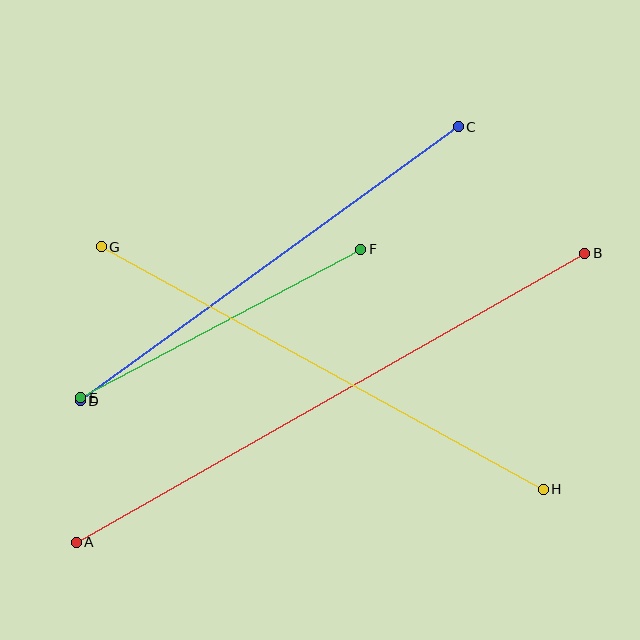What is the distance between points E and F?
The distance is approximately 317 pixels.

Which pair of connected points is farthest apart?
Points A and B are farthest apart.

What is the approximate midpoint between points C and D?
The midpoint is at approximately (269, 264) pixels.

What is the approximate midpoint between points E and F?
The midpoint is at approximately (221, 324) pixels.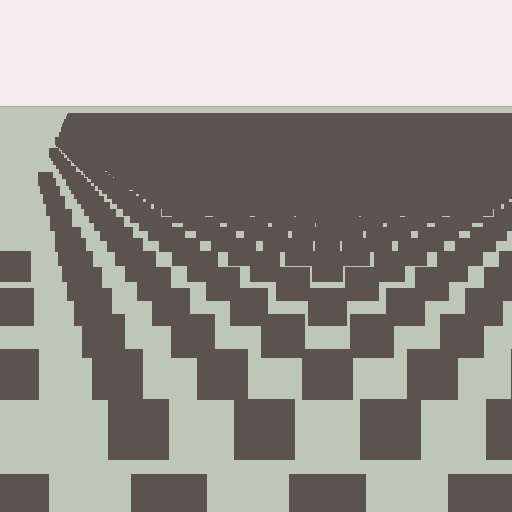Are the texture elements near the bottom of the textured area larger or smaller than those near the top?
Larger. Near the bottom, elements are closer to the viewer and appear at a bigger on-screen size.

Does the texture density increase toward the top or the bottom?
Density increases toward the top.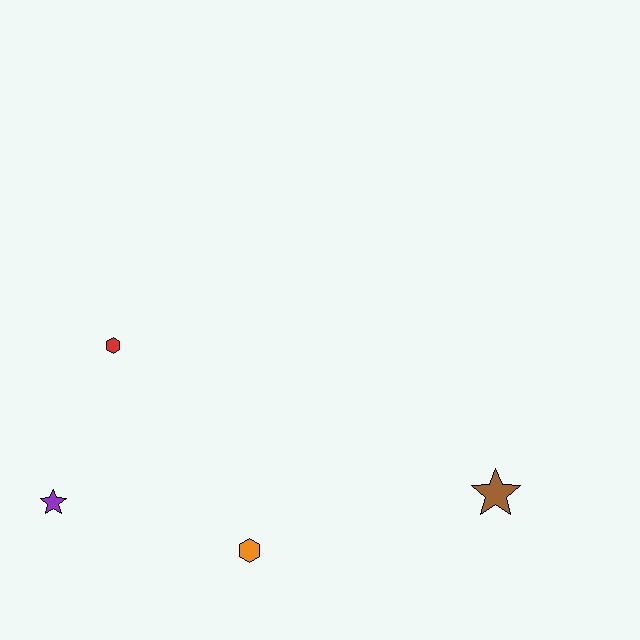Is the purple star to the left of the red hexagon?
Yes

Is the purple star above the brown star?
No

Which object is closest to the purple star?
The red hexagon is closest to the purple star.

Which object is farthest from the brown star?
The purple star is farthest from the brown star.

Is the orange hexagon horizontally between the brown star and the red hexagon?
Yes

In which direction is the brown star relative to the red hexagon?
The brown star is to the right of the red hexagon.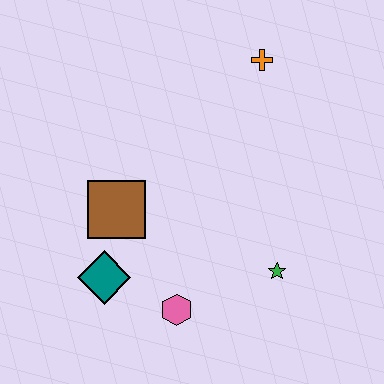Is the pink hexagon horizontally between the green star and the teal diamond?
Yes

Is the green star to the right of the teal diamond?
Yes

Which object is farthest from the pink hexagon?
The orange cross is farthest from the pink hexagon.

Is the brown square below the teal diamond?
No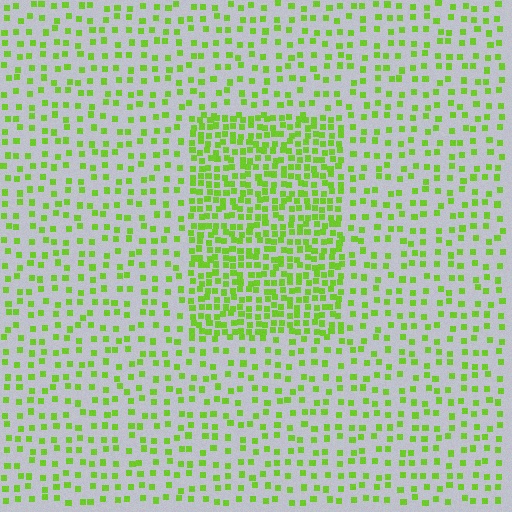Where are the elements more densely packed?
The elements are more densely packed inside the rectangle boundary.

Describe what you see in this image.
The image contains small lime elements arranged at two different densities. A rectangle-shaped region is visible where the elements are more densely packed than the surrounding area.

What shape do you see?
I see a rectangle.